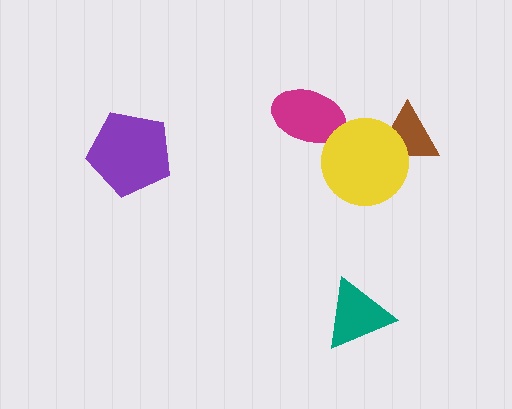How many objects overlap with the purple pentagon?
0 objects overlap with the purple pentagon.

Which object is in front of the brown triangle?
The yellow circle is in front of the brown triangle.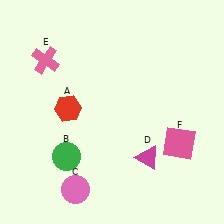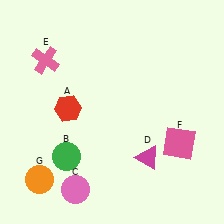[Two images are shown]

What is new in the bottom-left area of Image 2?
An orange circle (G) was added in the bottom-left area of Image 2.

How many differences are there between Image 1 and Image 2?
There is 1 difference between the two images.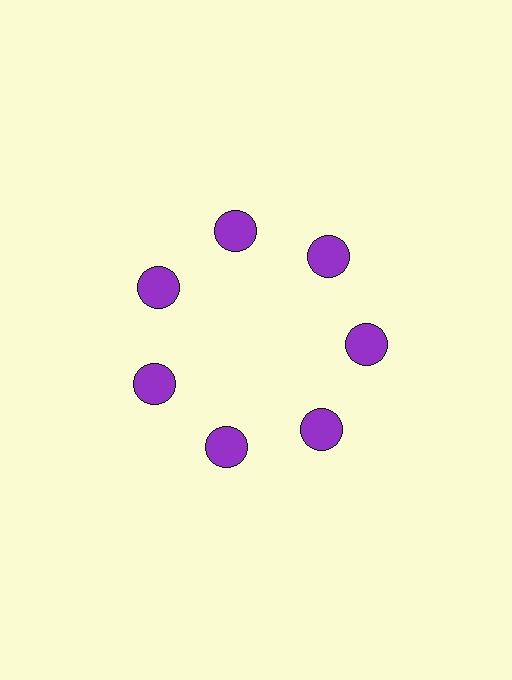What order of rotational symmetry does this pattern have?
This pattern has 7-fold rotational symmetry.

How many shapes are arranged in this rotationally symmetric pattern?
There are 7 shapes, arranged in 7 groups of 1.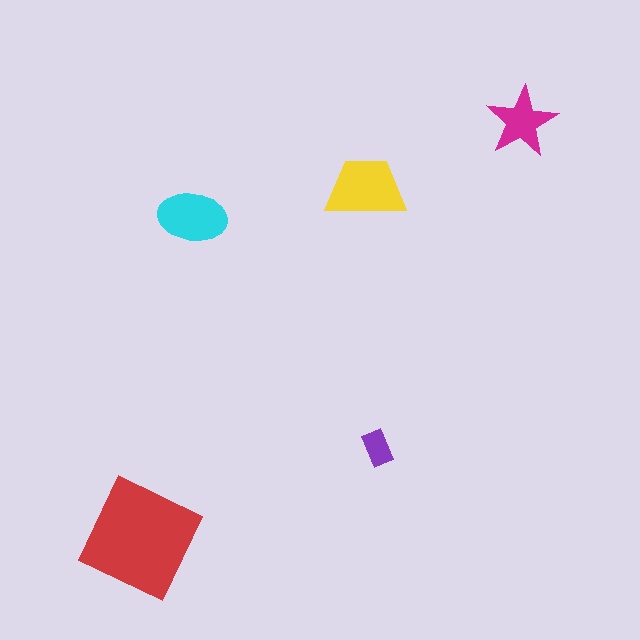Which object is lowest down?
The red square is bottommost.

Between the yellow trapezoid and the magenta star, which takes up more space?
The yellow trapezoid.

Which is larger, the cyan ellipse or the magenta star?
The cyan ellipse.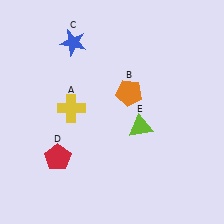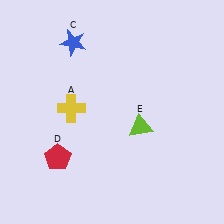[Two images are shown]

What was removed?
The orange pentagon (B) was removed in Image 2.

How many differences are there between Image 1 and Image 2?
There is 1 difference between the two images.